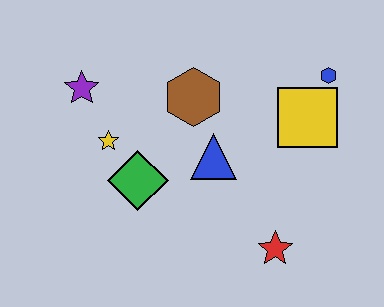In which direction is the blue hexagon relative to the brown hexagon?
The blue hexagon is to the right of the brown hexagon.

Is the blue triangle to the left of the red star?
Yes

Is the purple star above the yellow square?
Yes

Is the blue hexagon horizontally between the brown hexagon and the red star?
No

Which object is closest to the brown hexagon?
The blue triangle is closest to the brown hexagon.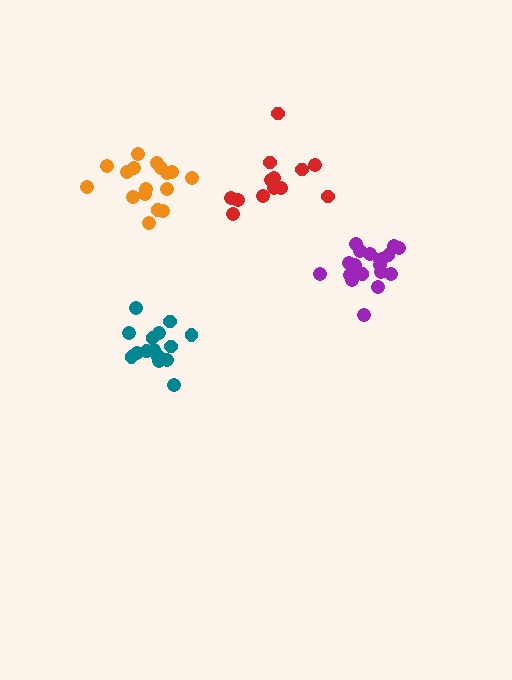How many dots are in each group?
Group 1: 17 dots, Group 2: 16 dots, Group 3: 13 dots, Group 4: 19 dots (65 total).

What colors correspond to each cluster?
The clusters are colored: orange, teal, red, purple.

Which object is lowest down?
The teal cluster is bottommost.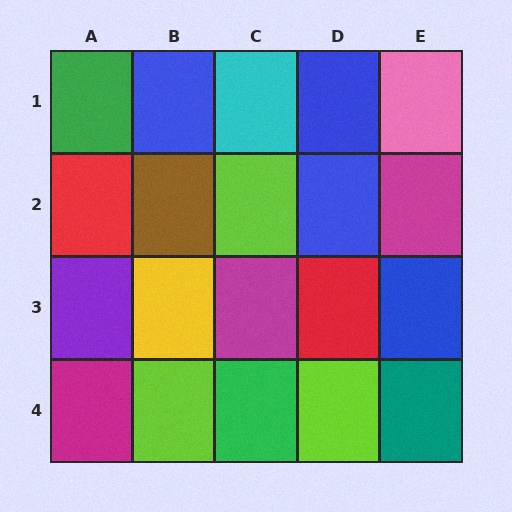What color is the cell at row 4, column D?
Lime.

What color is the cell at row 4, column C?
Green.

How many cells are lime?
3 cells are lime.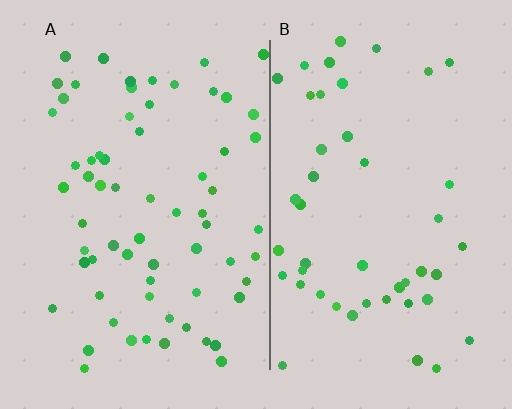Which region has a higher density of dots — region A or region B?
A (the left).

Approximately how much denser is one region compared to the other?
Approximately 1.4× — region A over region B.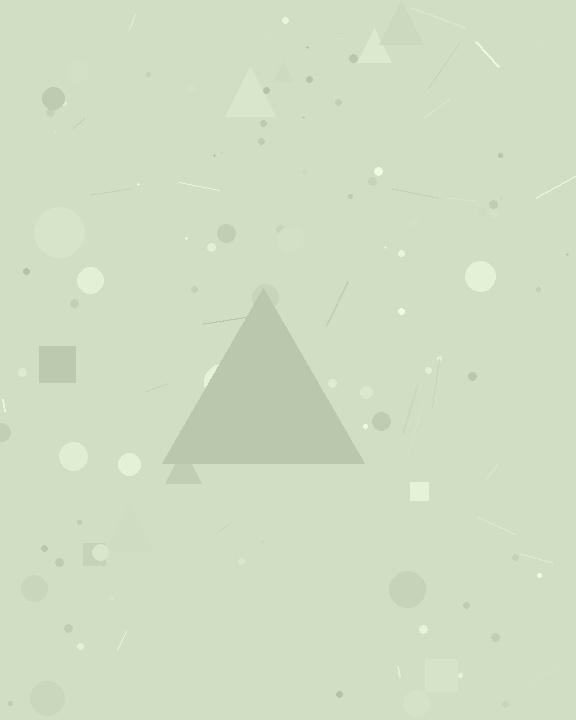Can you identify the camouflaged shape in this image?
The camouflaged shape is a triangle.